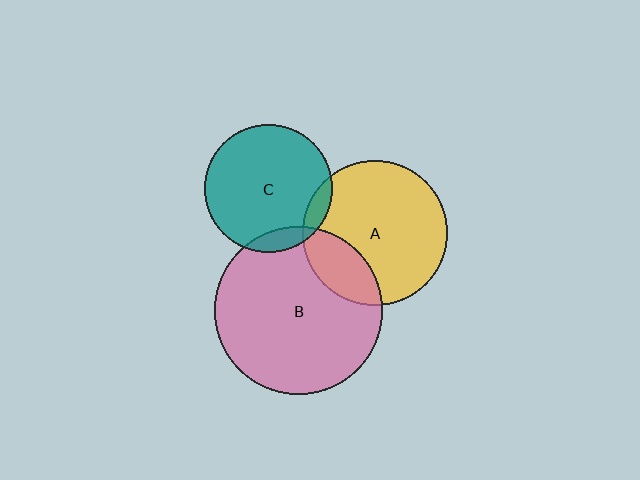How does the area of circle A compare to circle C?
Approximately 1.3 times.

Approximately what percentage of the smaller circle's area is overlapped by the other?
Approximately 20%.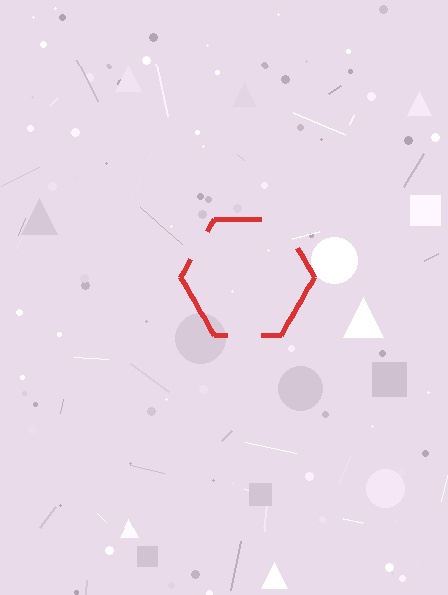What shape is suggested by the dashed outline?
The dashed outline suggests a hexagon.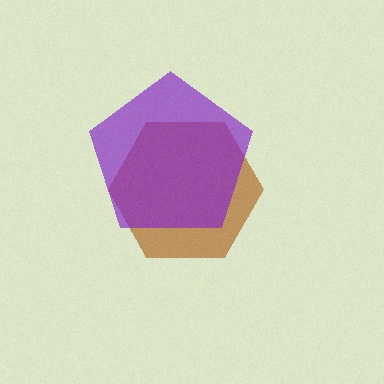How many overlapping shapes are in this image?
There are 2 overlapping shapes in the image.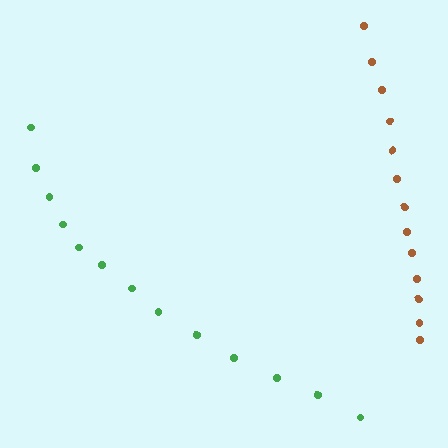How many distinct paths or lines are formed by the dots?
There are 2 distinct paths.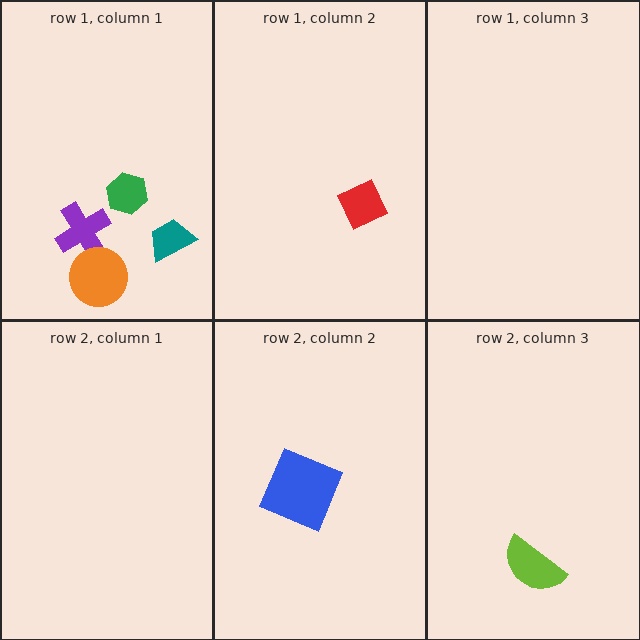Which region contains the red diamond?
The row 1, column 2 region.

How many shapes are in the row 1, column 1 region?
4.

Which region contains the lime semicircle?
The row 2, column 3 region.